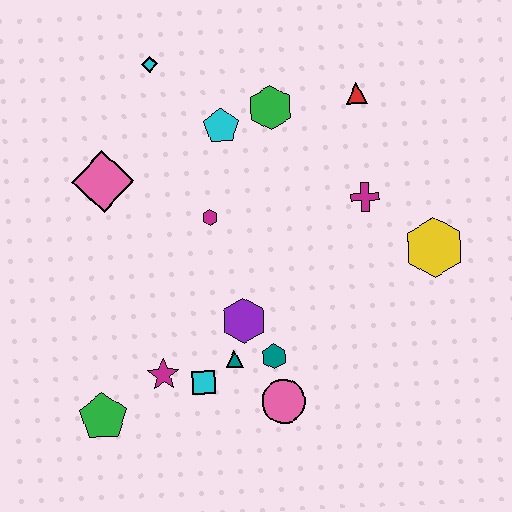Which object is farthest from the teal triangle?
The cyan diamond is farthest from the teal triangle.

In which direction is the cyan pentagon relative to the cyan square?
The cyan pentagon is above the cyan square.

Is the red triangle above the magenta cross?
Yes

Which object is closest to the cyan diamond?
The cyan pentagon is closest to the cyan diamond.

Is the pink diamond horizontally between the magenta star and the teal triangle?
No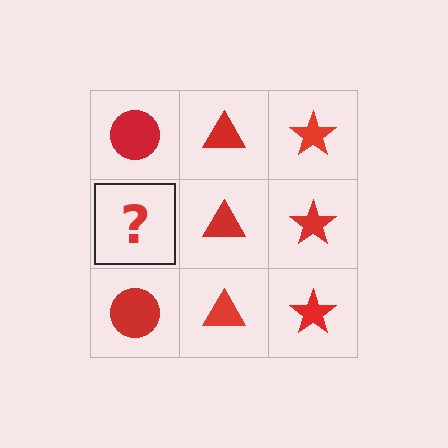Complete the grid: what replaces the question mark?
The question mark should be replaced with a red circle.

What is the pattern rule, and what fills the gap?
The rule is that each column has a consistent shape. The gap should be filled with a red circle.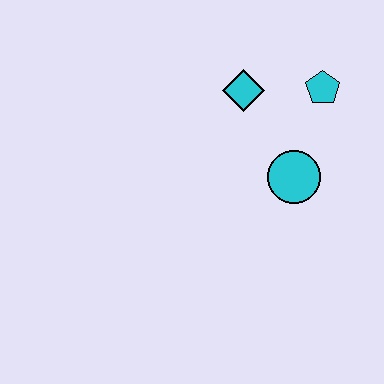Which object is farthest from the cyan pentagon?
The cyan circle is farthest from the cyan pentagon.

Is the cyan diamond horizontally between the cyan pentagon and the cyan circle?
No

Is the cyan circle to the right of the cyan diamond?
Yes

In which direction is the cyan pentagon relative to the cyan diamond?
The cyan pentagon is to the right of the cyan diamond.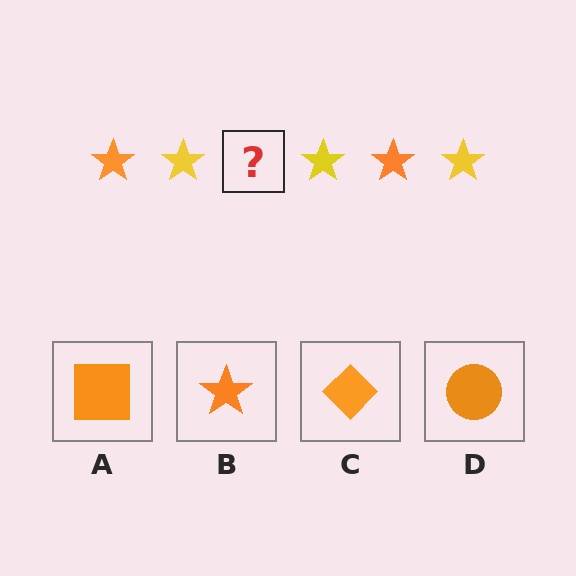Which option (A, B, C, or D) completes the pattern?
B.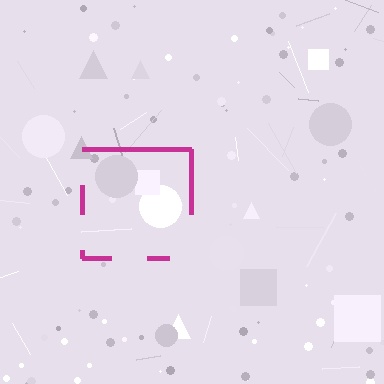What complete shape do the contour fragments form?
The contour fragments form a square.